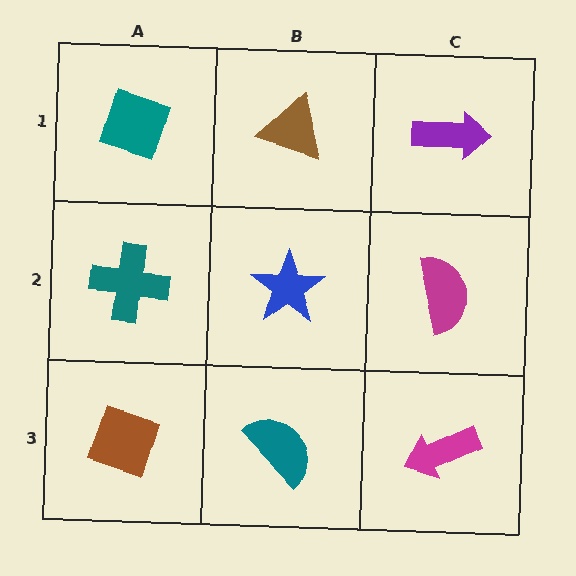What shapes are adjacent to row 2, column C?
A purple arrow (row 1, column C), a magenta arrow (row 3, column C), a blue star (row 2, column B).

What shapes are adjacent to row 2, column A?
A teal diamond (row 1, column A), a brown diamond (row 3, column A), a blue star (row 2, column B).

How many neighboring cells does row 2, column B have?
4.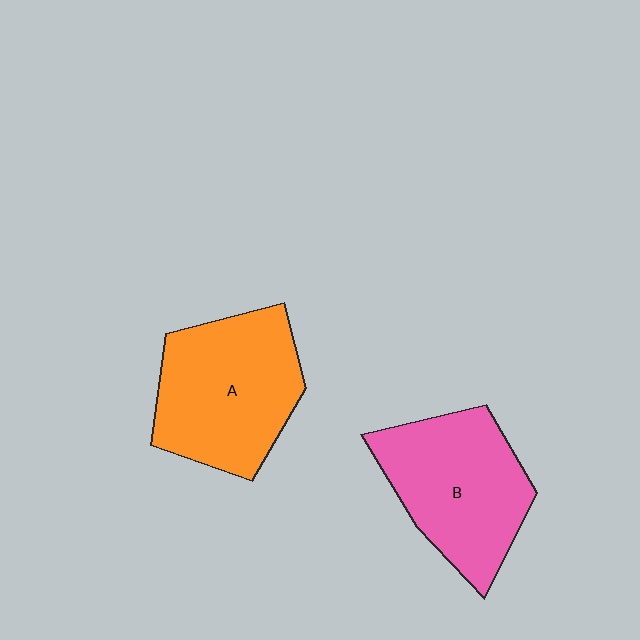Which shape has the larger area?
Shape A (orange).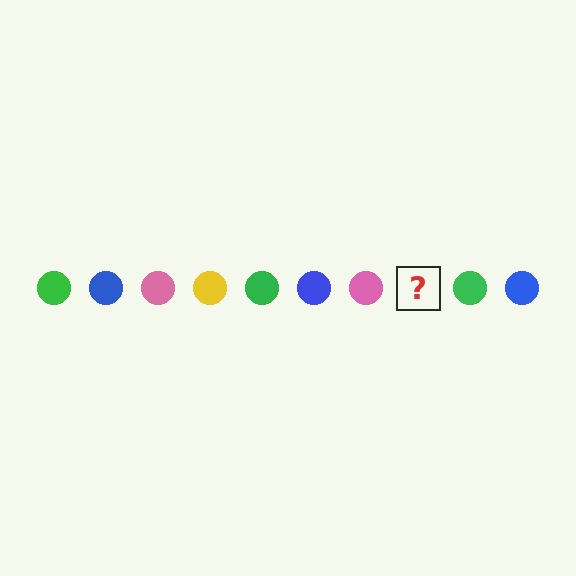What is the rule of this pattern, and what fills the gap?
The rule is that the pattern cycles through green, blue, pink, yellow circles. The gap should be filled with a yellow circle.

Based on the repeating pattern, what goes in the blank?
The blank should be a yellow circle.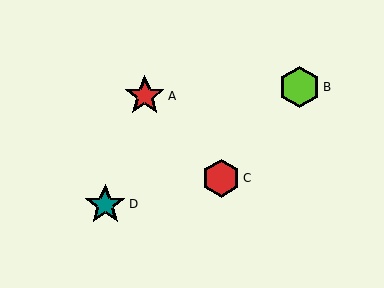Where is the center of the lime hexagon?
The center of the lime hexagon is at (299, 87).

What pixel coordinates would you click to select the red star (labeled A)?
Click at (145, 96) to select the red star A.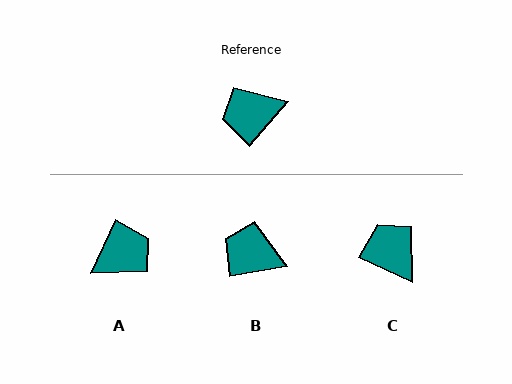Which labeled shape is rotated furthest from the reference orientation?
A, about 164 degrees away.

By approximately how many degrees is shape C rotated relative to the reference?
Approximately 75 degrees clockwise.